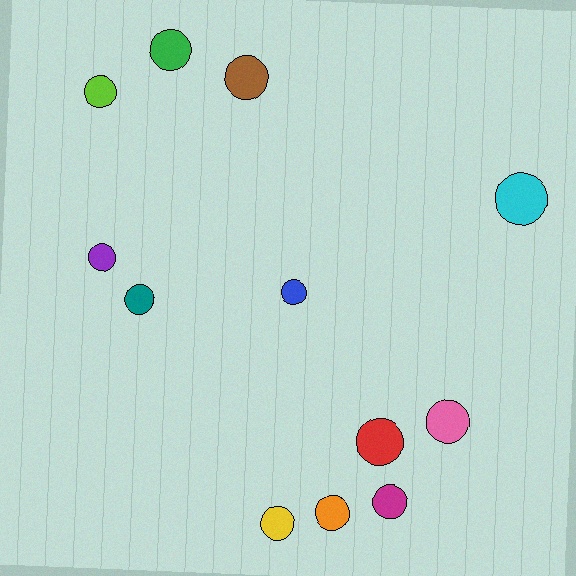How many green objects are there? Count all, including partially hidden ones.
There is 1 green object.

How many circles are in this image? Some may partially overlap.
There are 12 circles.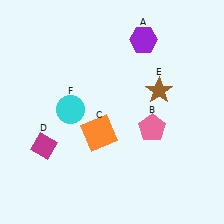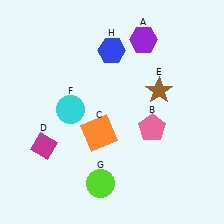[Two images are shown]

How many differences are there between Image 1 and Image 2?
There are 2 differences between the two images.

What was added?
A lime circle (G), a blue hexagon (H) were added in Image 2.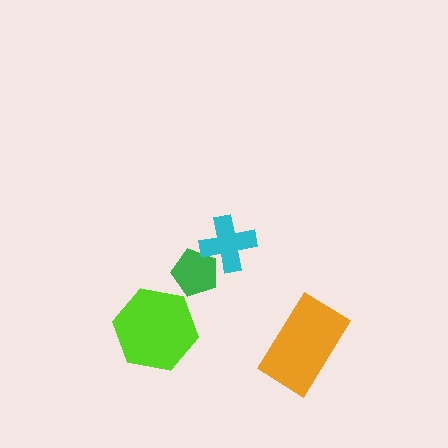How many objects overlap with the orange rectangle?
0 objects overlap with the orange rectangle.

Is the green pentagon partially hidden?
Yes, it is partially covered by another shape.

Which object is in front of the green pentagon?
The cyan cross is in front of the green pentagon.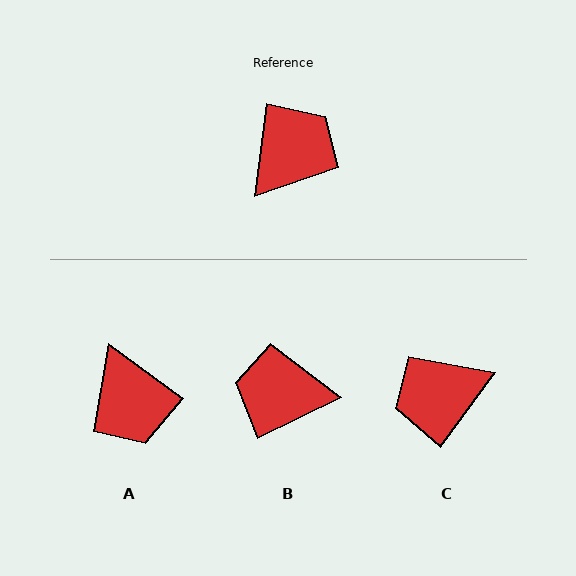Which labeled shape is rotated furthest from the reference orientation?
C, about 151 degrees away.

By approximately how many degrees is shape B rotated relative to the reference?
Approximately 123 degrees counter-clockwise.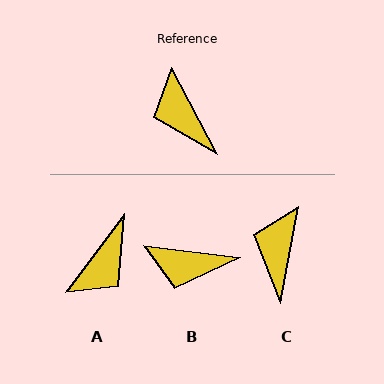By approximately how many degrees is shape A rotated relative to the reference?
Approximately 116 degrees counter-clockwise.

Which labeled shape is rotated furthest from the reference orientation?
A, about 116 degrees away.